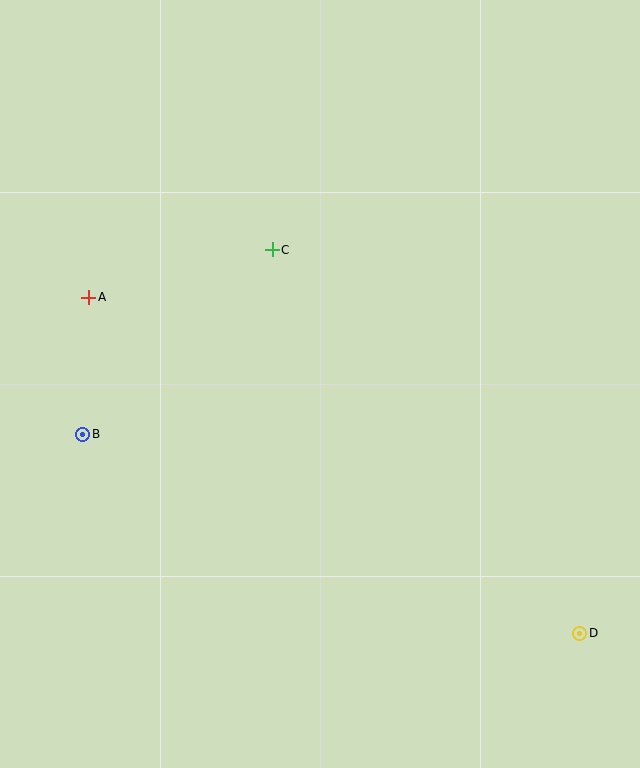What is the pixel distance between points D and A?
The distance between D and A is 595 pixels.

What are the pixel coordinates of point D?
Point D is at (580, 633).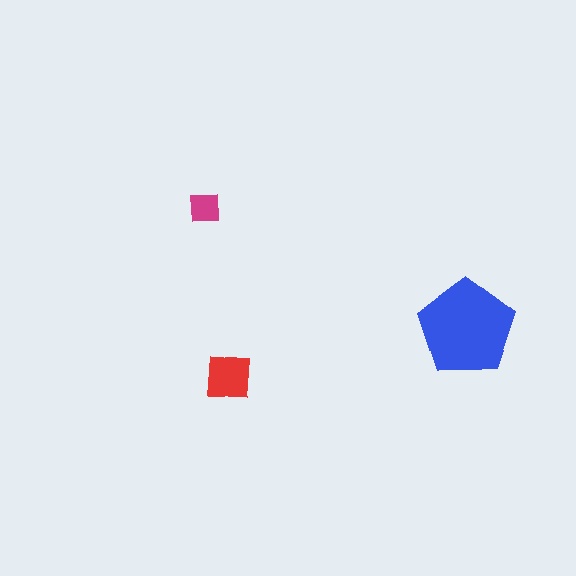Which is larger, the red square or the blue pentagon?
The blue pentagon.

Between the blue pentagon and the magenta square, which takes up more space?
The blue pentagon.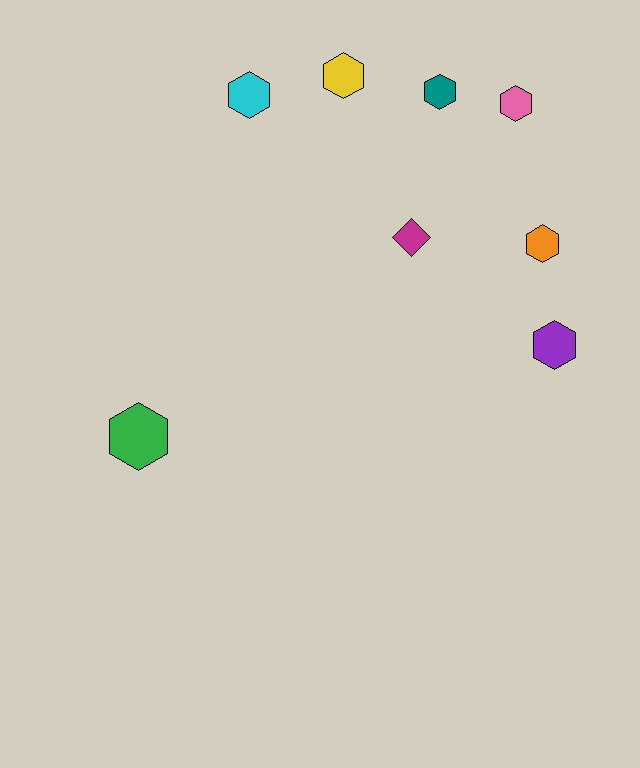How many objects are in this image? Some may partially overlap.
There are 8 objects.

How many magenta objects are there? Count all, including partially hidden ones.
There is 1 magenta object.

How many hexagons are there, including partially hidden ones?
There are 7 hexagons.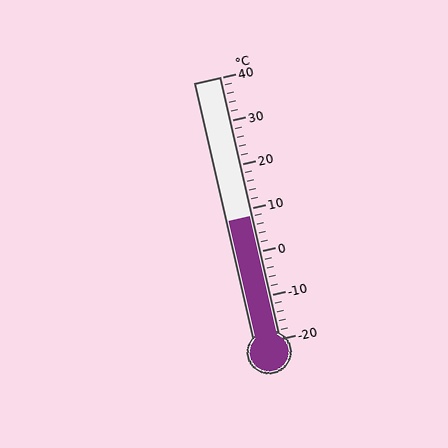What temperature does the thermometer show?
The thermometer shows approximately 8°C.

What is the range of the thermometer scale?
The thermometer scale ranges from -20°C to 40°C.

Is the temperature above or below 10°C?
The temperature is below 10°C.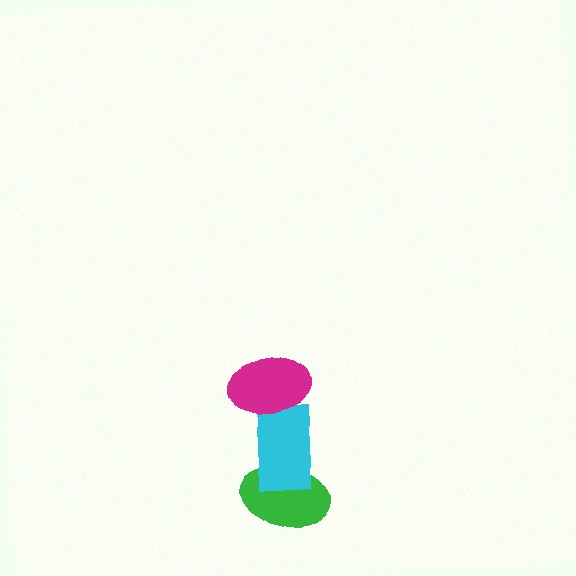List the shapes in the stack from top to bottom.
From top to bottom: the magenta ellipse, the cyan rectangle, the green ellipse.